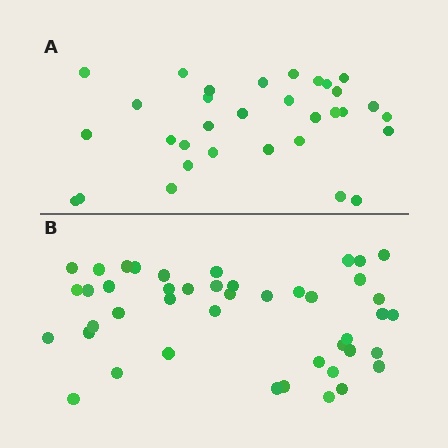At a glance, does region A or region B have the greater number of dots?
Region B (the bottom region) has more dots.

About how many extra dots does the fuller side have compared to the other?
Region B has roughly 12 or so more dots than region A.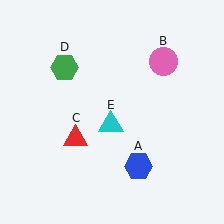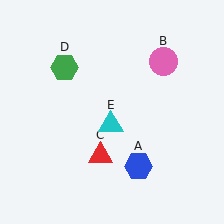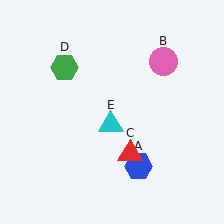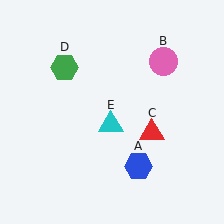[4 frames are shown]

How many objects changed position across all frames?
1 object changed position: red triangle (object C).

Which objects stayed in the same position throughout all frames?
Blue hexagon (object A) and pink circle (object B) and green hexagon (object D) and cyan triangle (object E) remained stationary.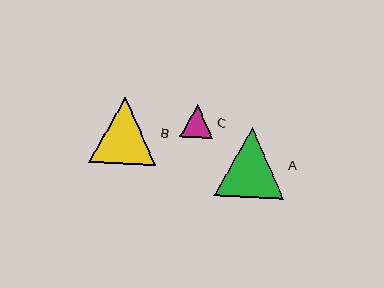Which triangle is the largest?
Triangle A is the largest with a size of approximately 70 pixels.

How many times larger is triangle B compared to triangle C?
Triangle B is approximately 2.0 times the size of triangle C.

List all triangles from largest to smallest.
From largest to smallest: A, B, C.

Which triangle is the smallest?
Triangle C is the smallest with a size of approximately 33 pixels.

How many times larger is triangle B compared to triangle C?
Triangle B is approximately 2.0 times the size of triangle C.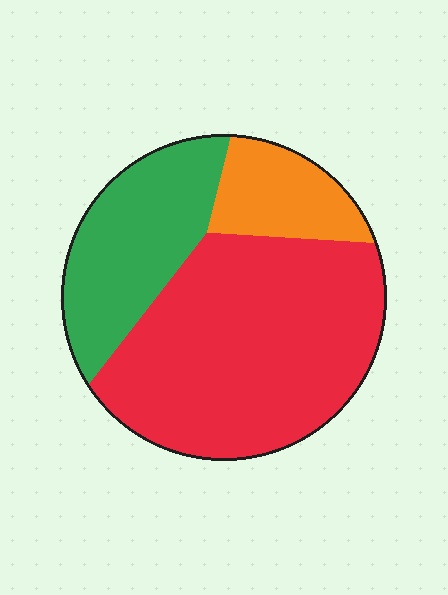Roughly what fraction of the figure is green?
Green covers 27% of the figure.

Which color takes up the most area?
Red, at roughly 60%.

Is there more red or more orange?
Red.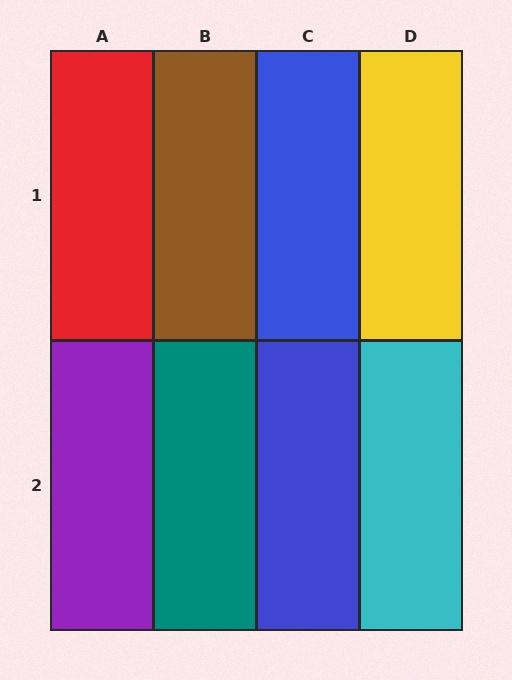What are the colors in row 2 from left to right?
Purple, teal, blue, cyan.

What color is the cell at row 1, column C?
Blue.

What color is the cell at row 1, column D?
Yellow.